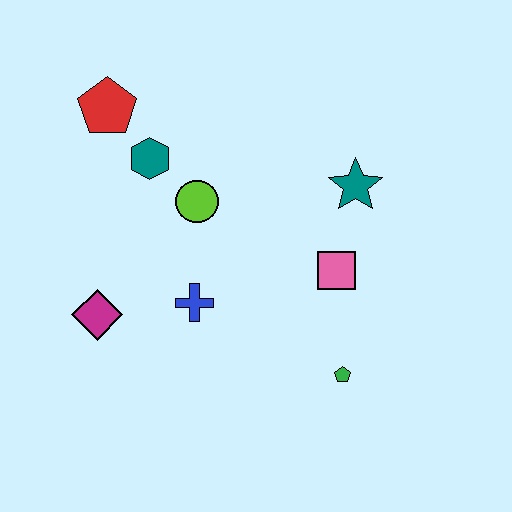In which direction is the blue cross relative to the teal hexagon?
The blue cross is below the teal hexagon.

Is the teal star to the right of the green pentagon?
Yes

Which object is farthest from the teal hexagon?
The green pentagon is farthest from the teal hexagon.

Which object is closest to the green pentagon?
The pink square is closest to the green pentagon.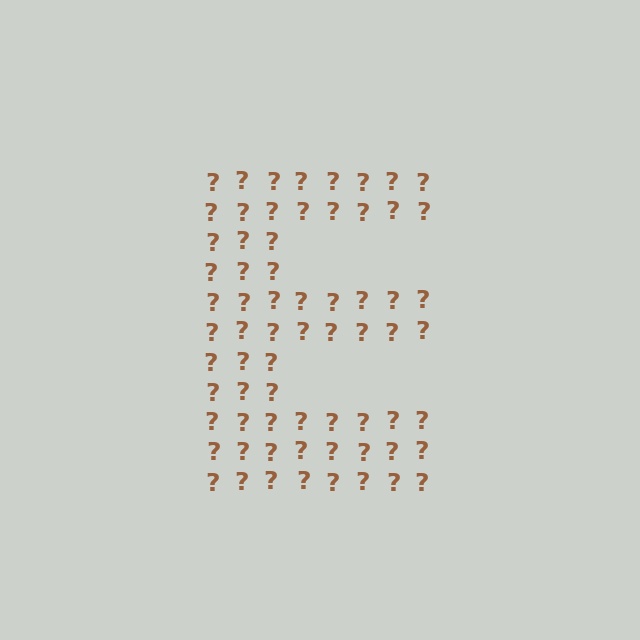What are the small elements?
The small elements are question marks.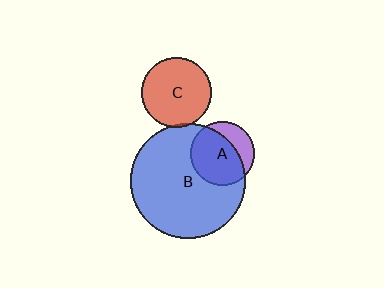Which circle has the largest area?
Circle B (blue).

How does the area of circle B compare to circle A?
Approximately 3.2 times.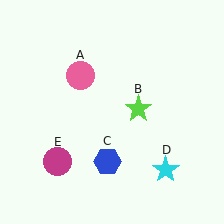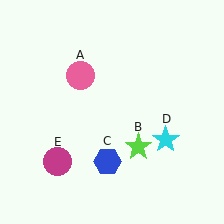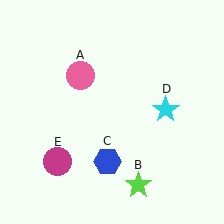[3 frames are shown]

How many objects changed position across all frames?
2 objects changed position: lime star (object B), cyan star (object D).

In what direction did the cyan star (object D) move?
The cyan star (object D) moved up.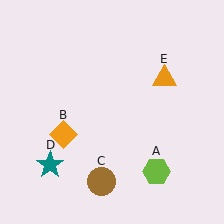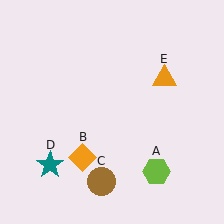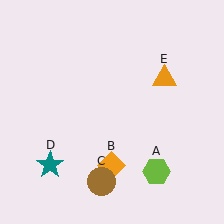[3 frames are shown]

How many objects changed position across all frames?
1 object changed position: orange diamond (object B).